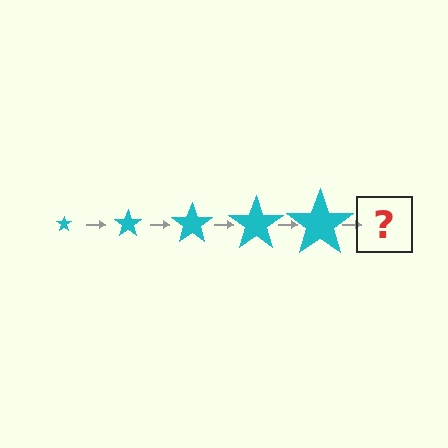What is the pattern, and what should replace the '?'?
The pattern is that the star gets progressively larger each step. The '?' should be a cyan star, larger than the previous one.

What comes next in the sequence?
The next element should be a cyan star, larger than the previous one.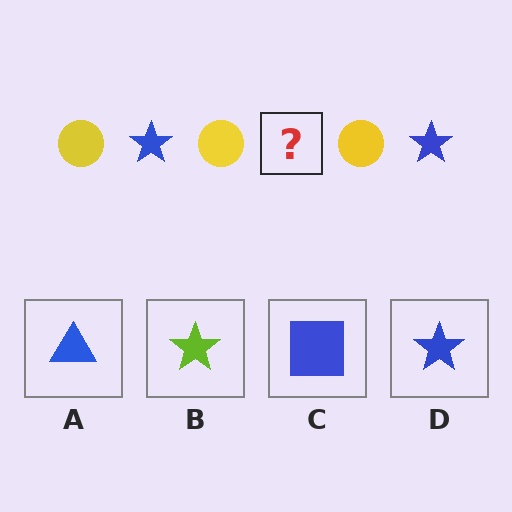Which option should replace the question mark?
Option D.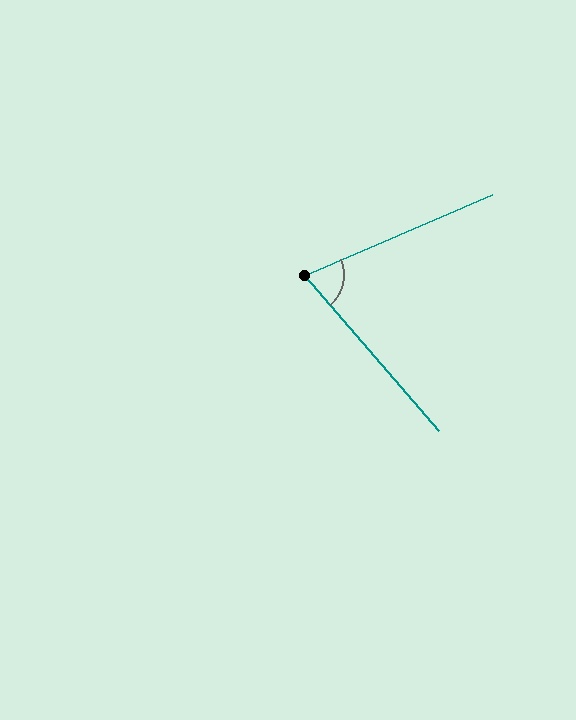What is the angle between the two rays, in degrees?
Approximately 72 degrees.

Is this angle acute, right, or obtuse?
It is acute.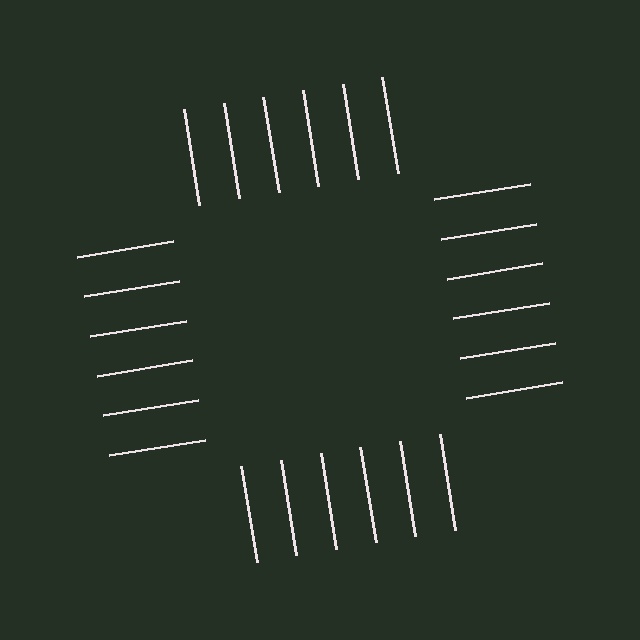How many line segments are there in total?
24 — 6 along each of the 4 edges.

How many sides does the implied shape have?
4 sides — the line-ends trace a square.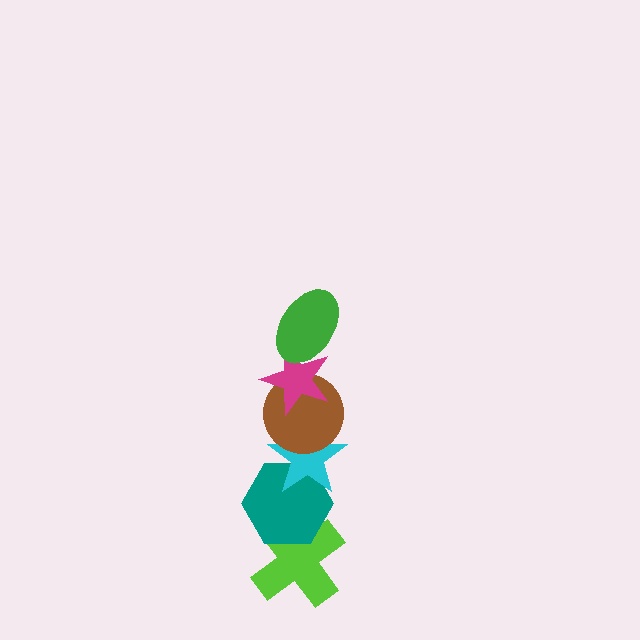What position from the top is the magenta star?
The magenta star is 2nd from the top.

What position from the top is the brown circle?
The brown circle is 3rd from the top.